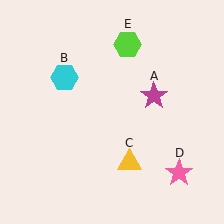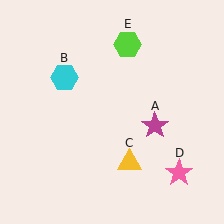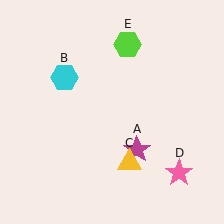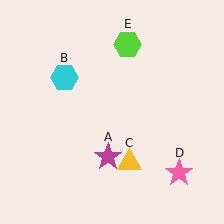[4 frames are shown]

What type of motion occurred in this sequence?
The magenta star (object A) rotated clockwise around the center of the scene.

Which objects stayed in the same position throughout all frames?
Cyan hexagon (object B) and yellow triangle (object C) and pink star (object D) and lime hexagon (object E) remained stationary.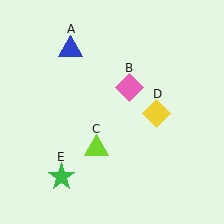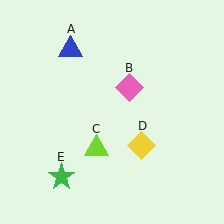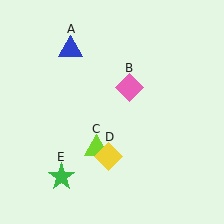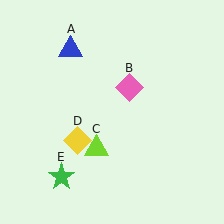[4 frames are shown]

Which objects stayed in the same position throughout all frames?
Blue triangle (object A) and pink diamond (object B) and lime triangle (object C) and green star (object E) remained stationary.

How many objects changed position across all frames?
1 object changed position: yellow diamond (object D).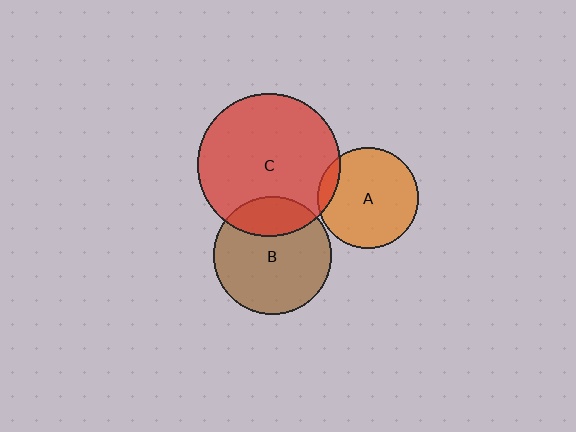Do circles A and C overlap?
Yes.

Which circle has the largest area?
Circle C (red).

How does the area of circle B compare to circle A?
Approximately 1.4 times.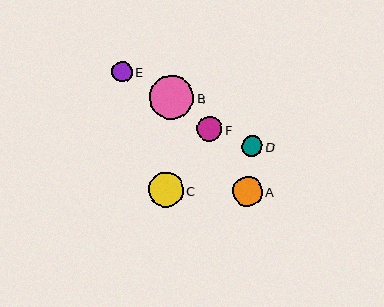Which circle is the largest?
Circle B is the largest with a size of approximately 44 pixels.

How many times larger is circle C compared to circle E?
Circle C is approximately 1.7 times the size of circle E.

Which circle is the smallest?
Circle D is the smallest with a size of approximately 20 pixels.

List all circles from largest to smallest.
From largest to smallest: B, C, A, F, E, D.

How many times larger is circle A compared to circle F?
Circle A is approximately 1.2 times the size of circle F.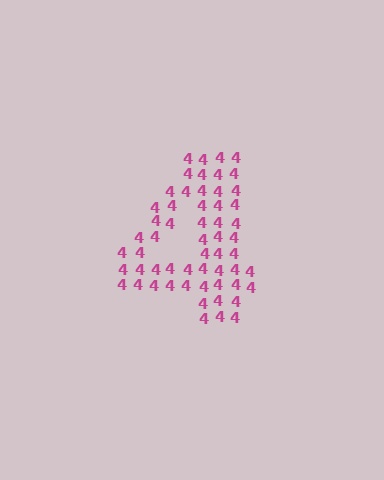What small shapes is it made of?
It is made of small digit 4's.